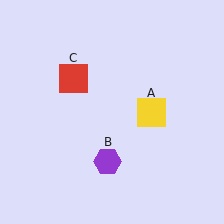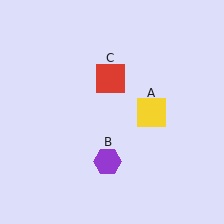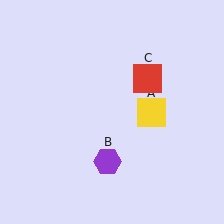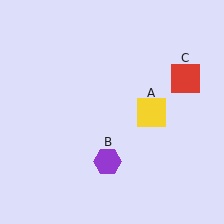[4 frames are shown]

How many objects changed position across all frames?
1 object changed position: red square (object C).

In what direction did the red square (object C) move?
The red square (object C) moved right.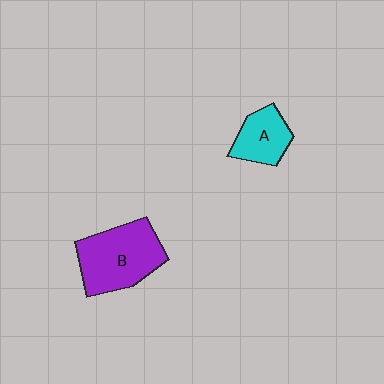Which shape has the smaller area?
Shape A (cyan).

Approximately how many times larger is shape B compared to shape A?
Approximately 1.9 times.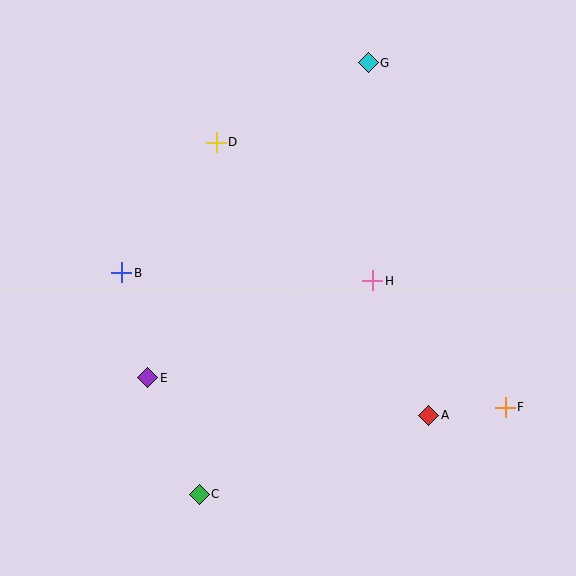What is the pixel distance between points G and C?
The distance between G and C is 463 pixels.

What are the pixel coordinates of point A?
Point A is at (429, 415).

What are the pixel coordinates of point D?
Point D is at (216, 142).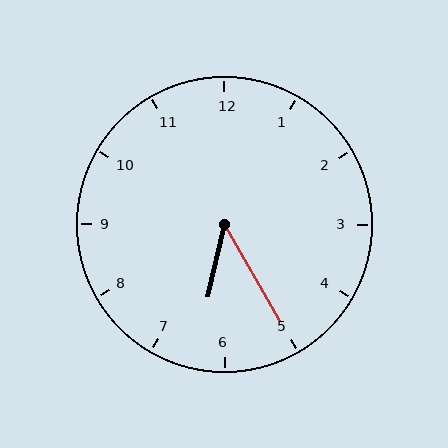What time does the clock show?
6:25.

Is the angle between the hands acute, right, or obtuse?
It is acute.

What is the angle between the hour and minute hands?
Approximately 42 degrees.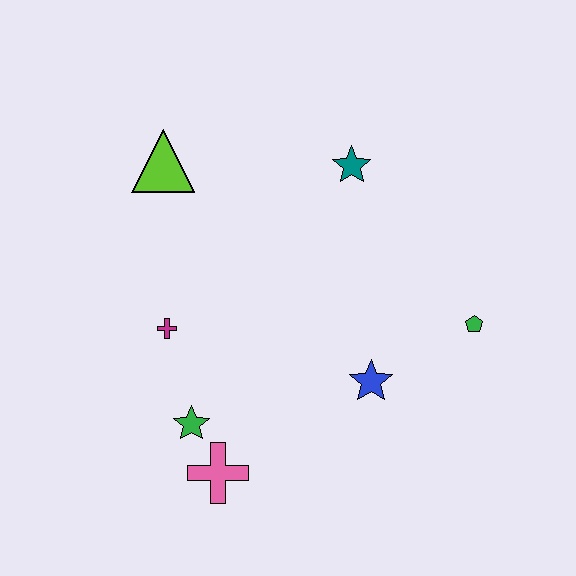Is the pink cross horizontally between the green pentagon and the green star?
Yes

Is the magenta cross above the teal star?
No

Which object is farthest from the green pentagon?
The lime triangle is farthest from the green pentagon.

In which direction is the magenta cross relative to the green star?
The magenta cross is above the green star.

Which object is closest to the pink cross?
The green star is closest to the pink cross.